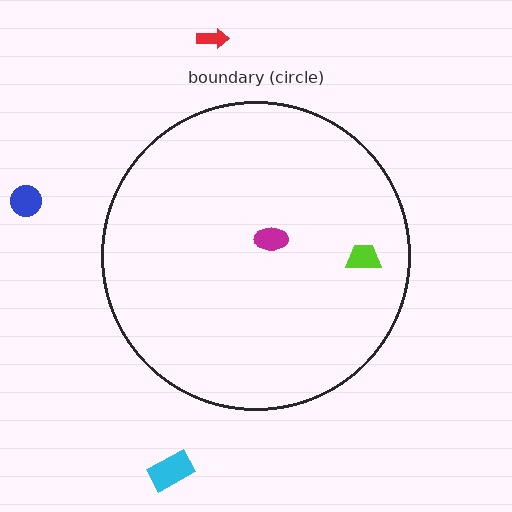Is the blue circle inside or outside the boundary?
Outside.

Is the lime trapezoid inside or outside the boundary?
Inside.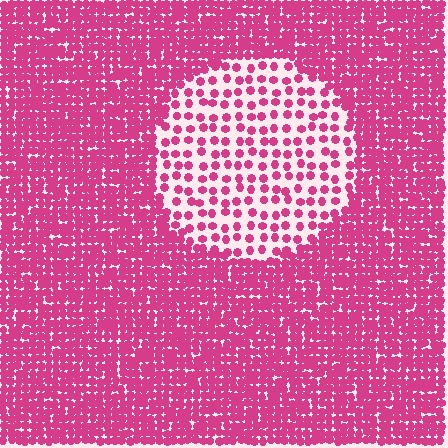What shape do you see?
I see a circle.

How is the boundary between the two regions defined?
The boundary is defined by a change in element density (approximately 2.7x ratio). All elements are the same color, size, and shape.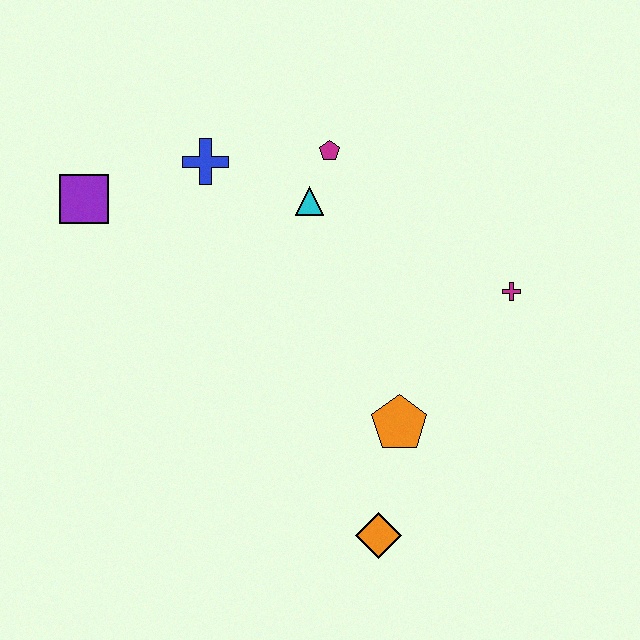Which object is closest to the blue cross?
The cyan triangle is closest to the blue cross.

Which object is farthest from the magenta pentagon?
The orange diamond is farthest from the magenta pentagon.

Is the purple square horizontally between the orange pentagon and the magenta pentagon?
No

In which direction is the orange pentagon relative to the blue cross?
The orange pentagon is below the blue cross.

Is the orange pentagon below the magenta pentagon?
Yes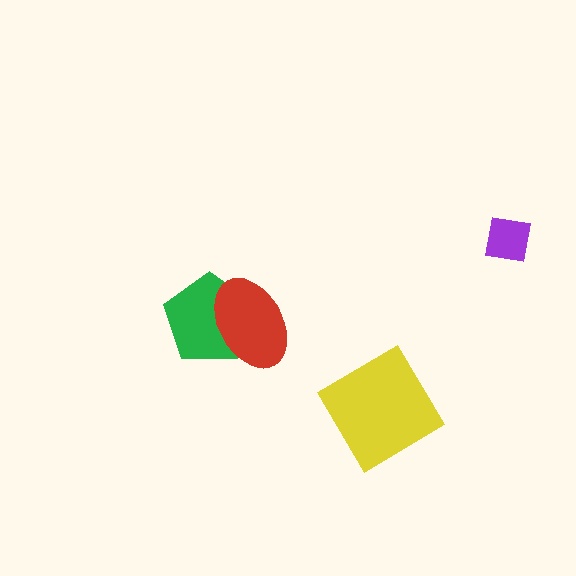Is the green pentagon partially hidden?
Yes, it is partially covered by another shape.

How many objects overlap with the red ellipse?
1 object overlaps with the red ellipse.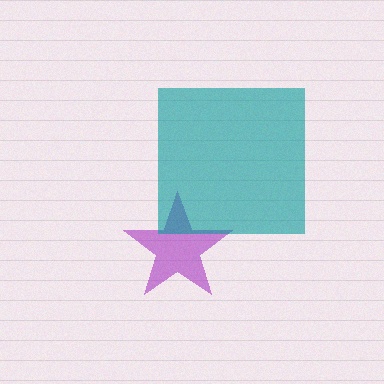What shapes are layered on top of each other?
The layered shapes are: a purple star, a teal square.